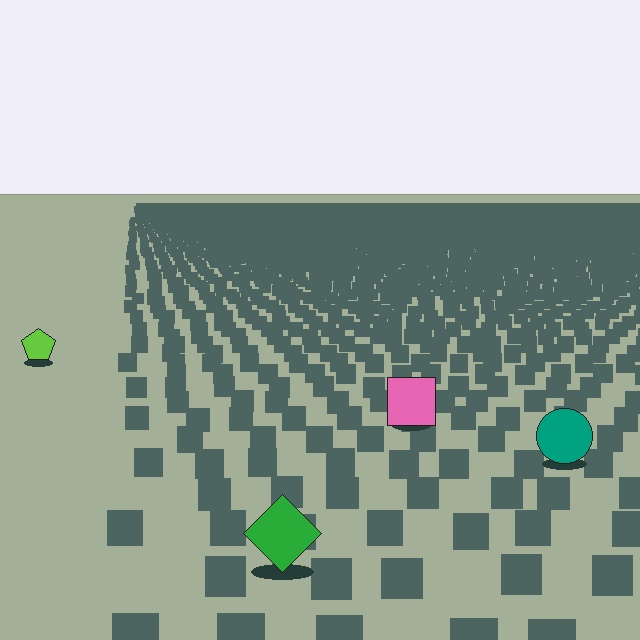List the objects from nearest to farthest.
From nearest to farthest: the green diamond, the teal circle, the pink square, the lime pentagon.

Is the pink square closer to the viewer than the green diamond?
No. The green diamond is closer — you can tell from the texture gradient: the ground texture is coarser near it.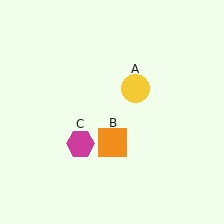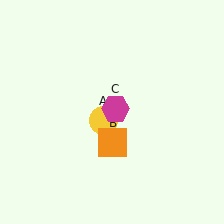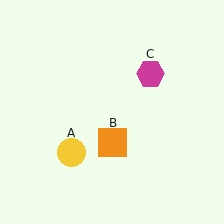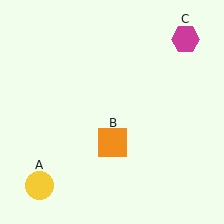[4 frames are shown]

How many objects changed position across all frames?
2 objects changed position: yellow circle (object A), magenta hexagon (object C).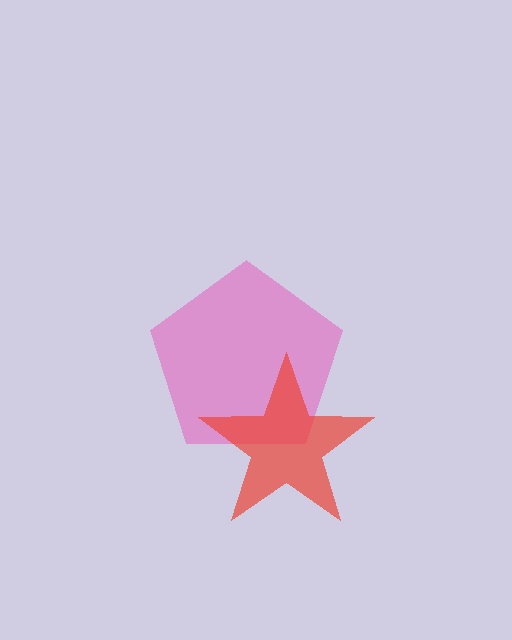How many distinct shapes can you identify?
There are 2 distinct shapes: a pink pentagon, a red star.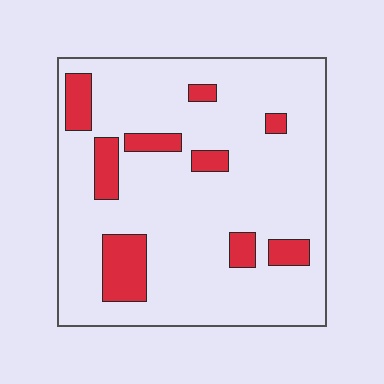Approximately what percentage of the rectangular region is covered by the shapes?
Approximately 15%.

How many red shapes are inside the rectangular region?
9.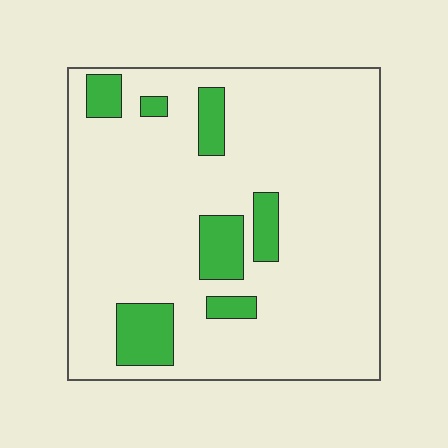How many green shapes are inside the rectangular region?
7.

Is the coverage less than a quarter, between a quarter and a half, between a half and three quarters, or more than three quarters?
Less than a quarter.